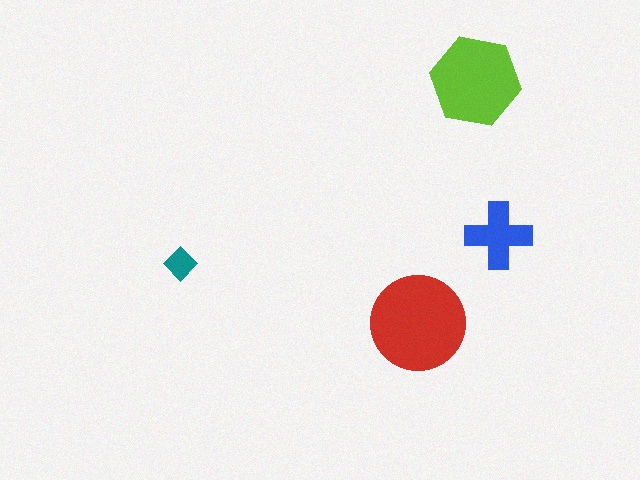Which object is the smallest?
The teal diamond.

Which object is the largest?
The red circle.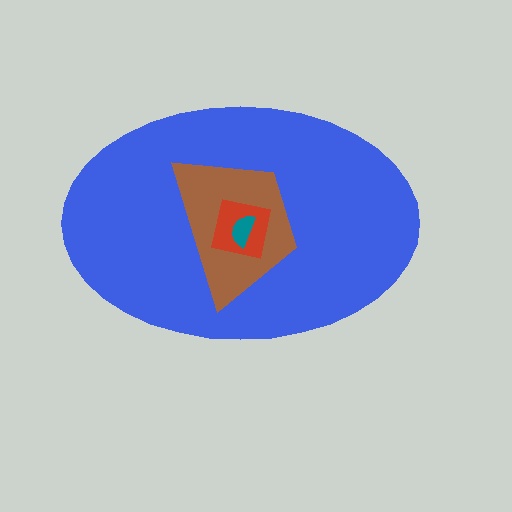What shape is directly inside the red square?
The teal semicircle.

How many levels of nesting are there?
4.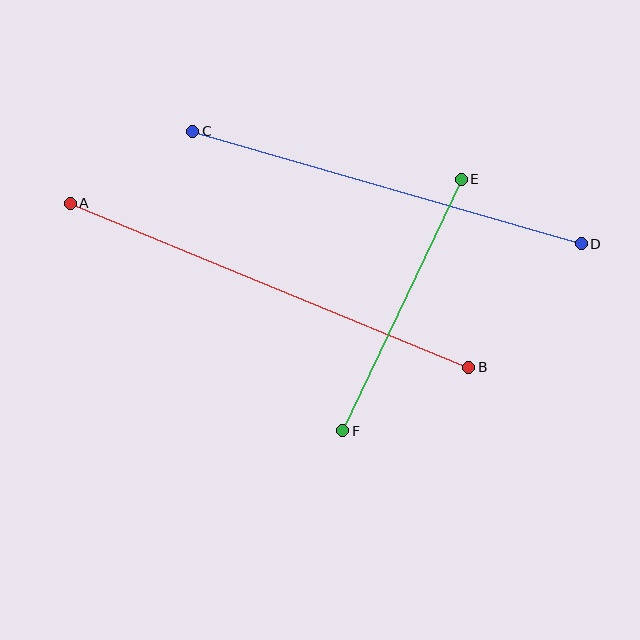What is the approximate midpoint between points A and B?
The midpoint is at approximately (270, 285) pixels.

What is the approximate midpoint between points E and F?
The midpoint is at approximately (402, 305) pixels.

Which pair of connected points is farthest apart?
Points A and B are farthest apart.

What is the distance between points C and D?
The distance is approximately 404 pixels.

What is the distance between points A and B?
The distance is approximately 431 pixels.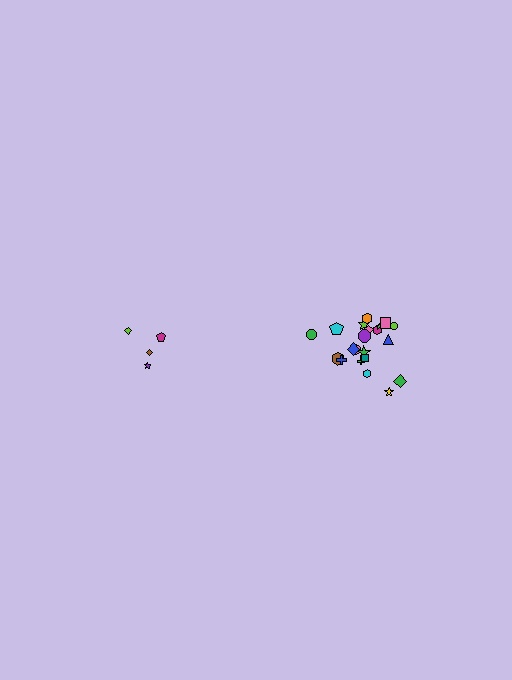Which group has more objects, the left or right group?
The right group.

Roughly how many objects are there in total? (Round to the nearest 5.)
Roughly 25 objects in total.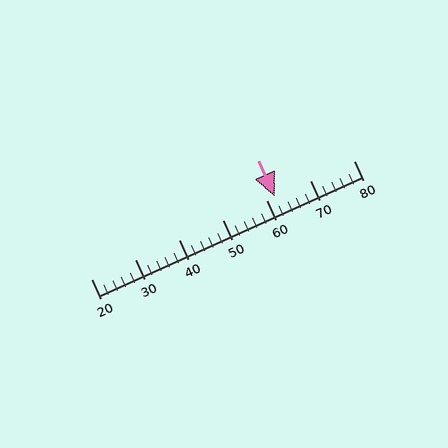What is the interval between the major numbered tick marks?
The major tick marks are spaced 10 units apart.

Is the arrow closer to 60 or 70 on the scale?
The arrow is closer to 60.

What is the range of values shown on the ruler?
The ruler shows values from 20 to 80.